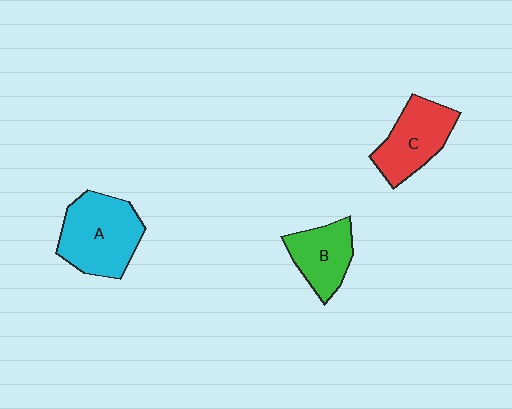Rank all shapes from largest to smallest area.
From largest to smallest: A (cyan), C (red), B (green).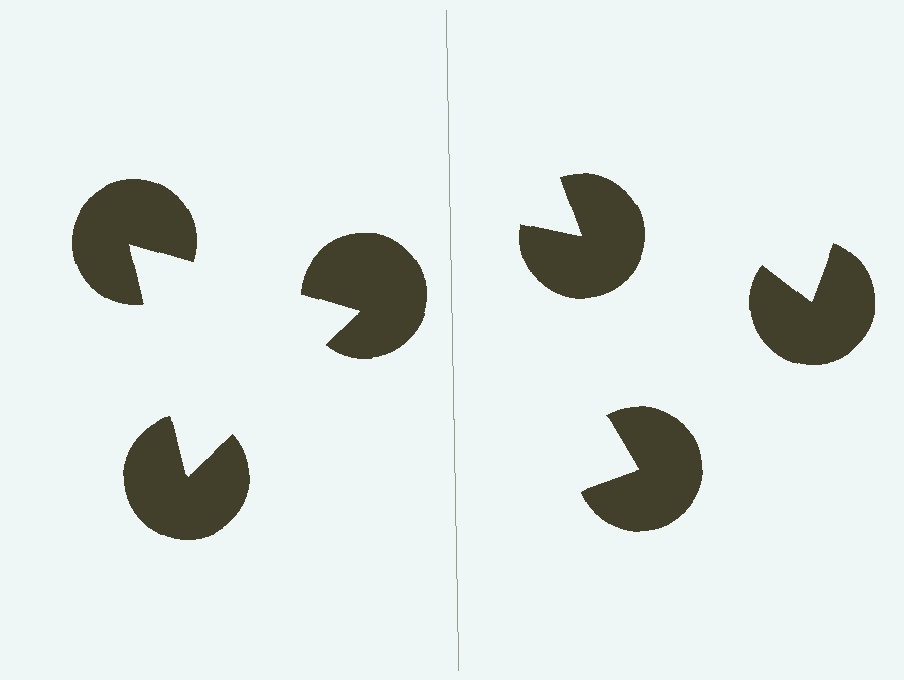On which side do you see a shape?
An illusory triangle appears on the left side. On the right side the wedge cuts are rotated, so no coherent shape forms.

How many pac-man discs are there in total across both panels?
6 — 3 on each side.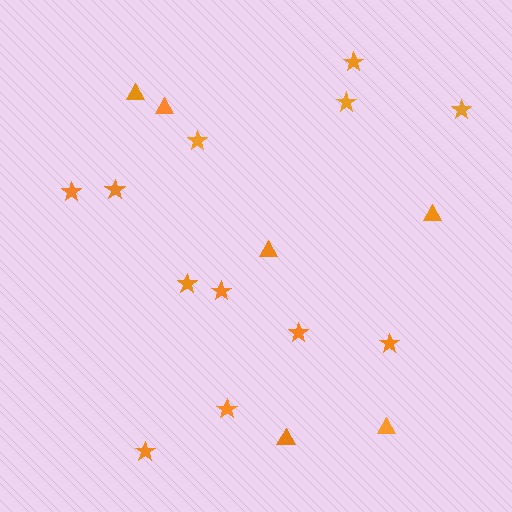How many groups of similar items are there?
There are 2 groups: one group of stars (12) and one group of triangles (6).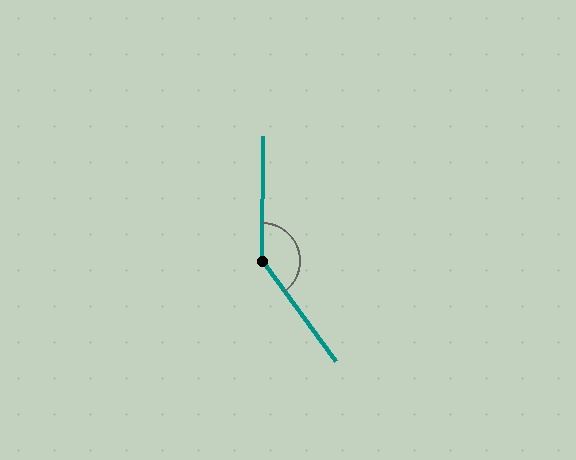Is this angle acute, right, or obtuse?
It is obtuse.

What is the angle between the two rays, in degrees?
Approximately 143 degrees.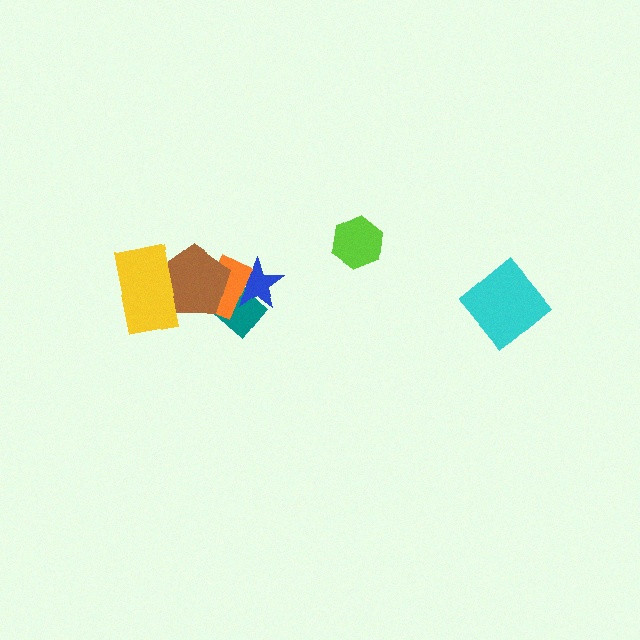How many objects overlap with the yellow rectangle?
1 object overlaps with the yellow rectangle.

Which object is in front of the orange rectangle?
The brown pentagon is in front of the orange rectangle.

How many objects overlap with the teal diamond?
3 objects overlap with the teal diamond.